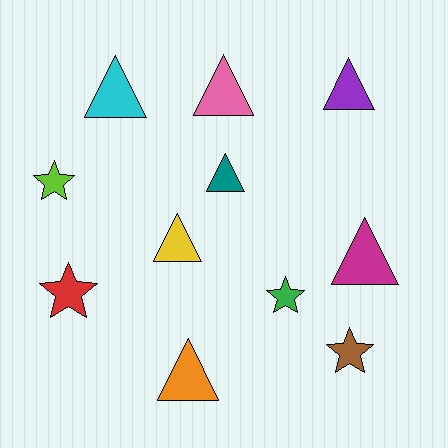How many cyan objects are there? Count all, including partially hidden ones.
There is 1 cyan object.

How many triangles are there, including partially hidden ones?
There are 7 triangles.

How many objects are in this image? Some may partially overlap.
There are 11 objects.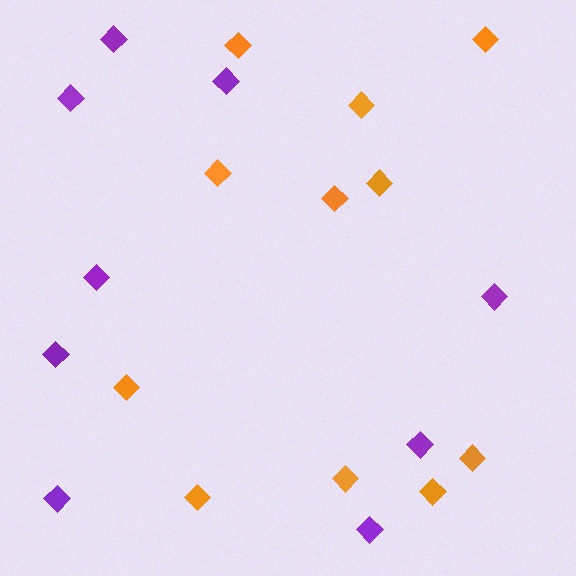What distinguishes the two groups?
There are 2 groups: one group of purple diamonds (9) and one group of orange diamonds (11).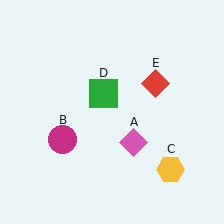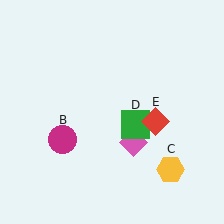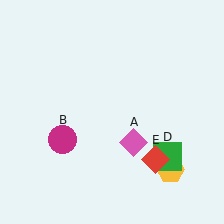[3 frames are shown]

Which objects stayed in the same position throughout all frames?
Pink diamond (object A) and magenta circle (object B) and yellow hexagon (object C) remained stationary.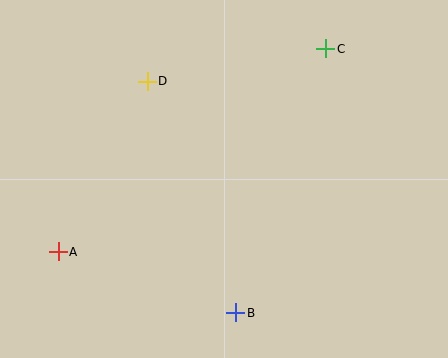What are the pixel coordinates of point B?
Point B is at (236, 313).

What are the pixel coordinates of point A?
Point A is at (58, 252).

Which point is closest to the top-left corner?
Point D is closest to the top-left corner.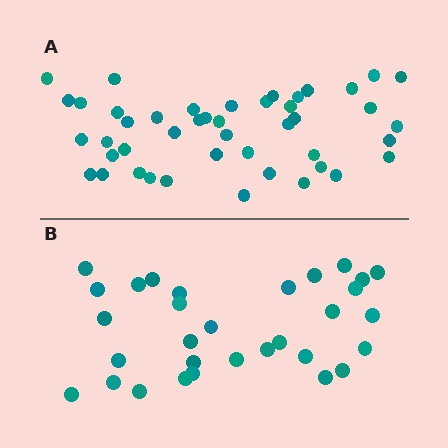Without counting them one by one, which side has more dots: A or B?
Region A (the top region) has more dots.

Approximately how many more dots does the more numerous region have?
Region A has approximately 15 more dots than region B.